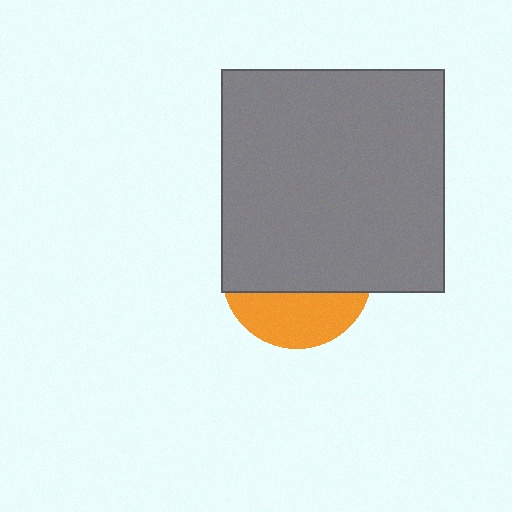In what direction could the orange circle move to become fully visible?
The orange circle could move down. That would shift it out from behind the gray square entirely.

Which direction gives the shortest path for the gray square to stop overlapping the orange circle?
Moving up gives the shortest separation.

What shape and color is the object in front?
The object in front is a gray square.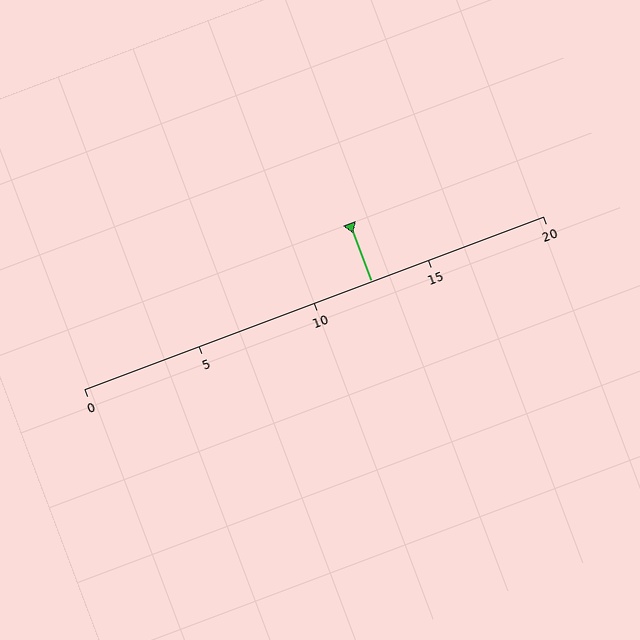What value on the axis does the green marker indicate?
The marker indicates approximately 12.5.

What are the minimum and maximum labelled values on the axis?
The axis runs from 0 to 20.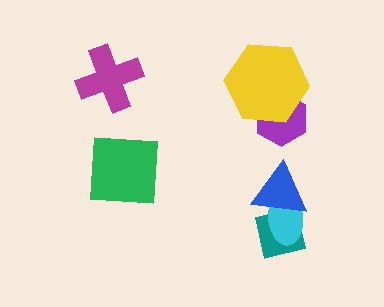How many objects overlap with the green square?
0 objects overlap with the green square.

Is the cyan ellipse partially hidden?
Yes, it is partially covered by another shape.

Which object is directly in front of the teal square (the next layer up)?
The cyan ellipse is directly in front of the teal square.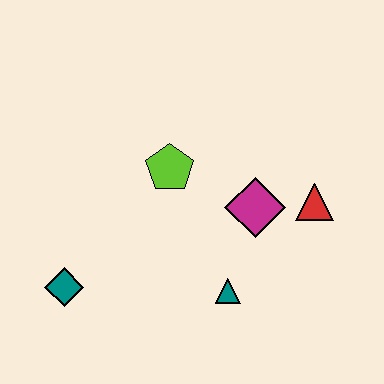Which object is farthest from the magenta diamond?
The teal diamond is farthest from the magenta diamond.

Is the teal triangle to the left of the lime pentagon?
No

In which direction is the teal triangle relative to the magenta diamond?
The teal triangle is below the magenta diamond.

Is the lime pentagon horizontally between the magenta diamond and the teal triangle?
No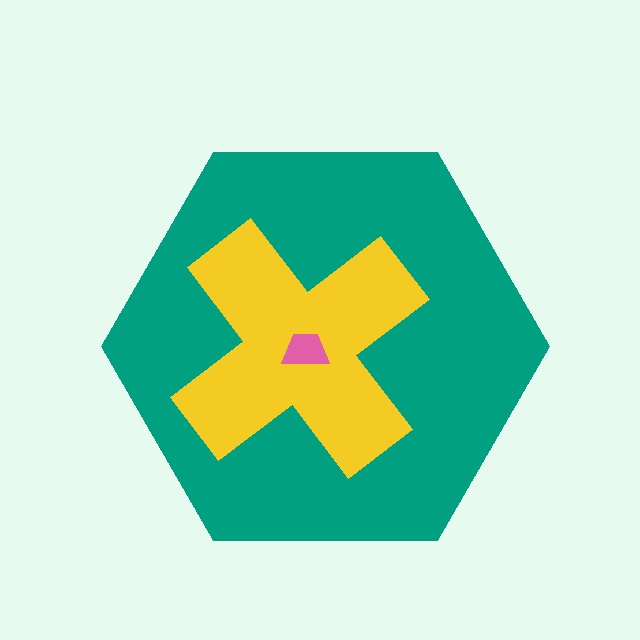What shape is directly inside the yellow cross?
The pink trapezoid.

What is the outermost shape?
The teal hexagon.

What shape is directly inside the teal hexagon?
The yellow cross.